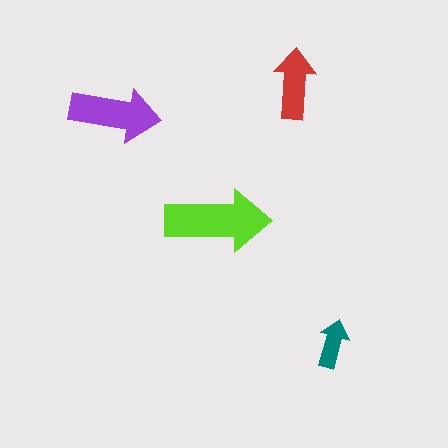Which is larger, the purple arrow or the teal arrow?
The purple one.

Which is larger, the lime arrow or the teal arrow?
The lime one.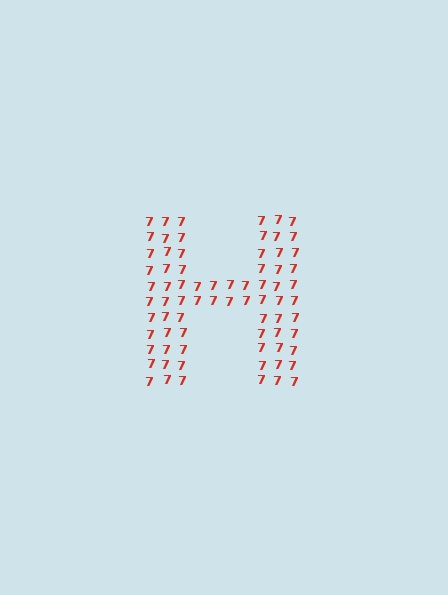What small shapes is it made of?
It is made of small digit 7's.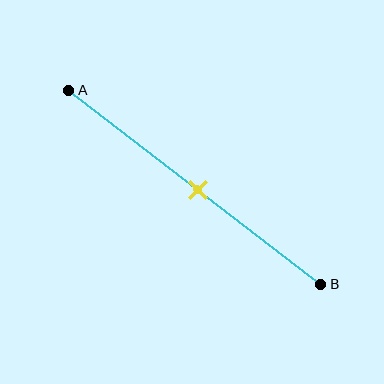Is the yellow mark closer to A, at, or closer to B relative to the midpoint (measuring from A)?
The yellow mark is approximately at the midpoint of segment AB.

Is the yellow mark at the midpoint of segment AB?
Yes, the mark is approximately at the midpoint.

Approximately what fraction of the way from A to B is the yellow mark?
The yellow mark is approximately 50% of the way from A to B.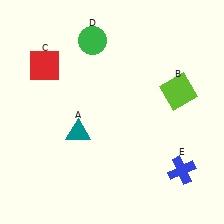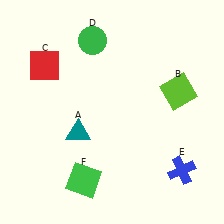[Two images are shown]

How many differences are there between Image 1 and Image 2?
There is 1 difference between the two images.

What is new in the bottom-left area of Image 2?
A green square (F) was added in the bottom-left area of Image 2.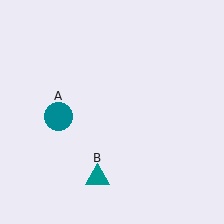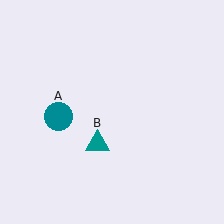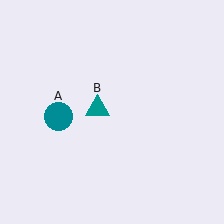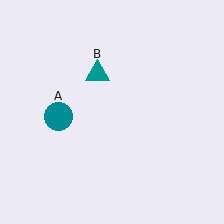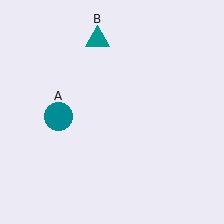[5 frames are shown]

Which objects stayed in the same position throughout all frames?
Teal circle (object A) remained stationary.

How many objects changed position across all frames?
1 object changed position: teal triangle (object B).